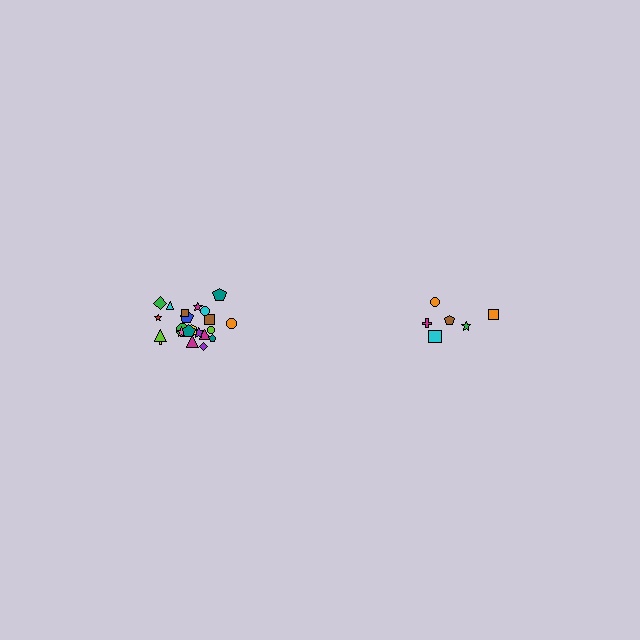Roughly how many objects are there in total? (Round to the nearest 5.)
Roughly 30 objects in total.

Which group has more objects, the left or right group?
The left group.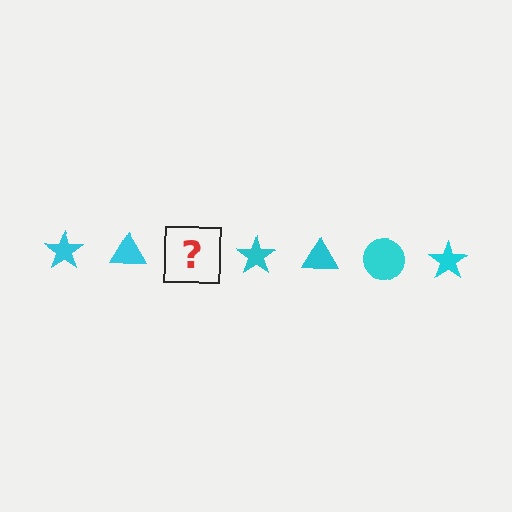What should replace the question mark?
The question mark should be replaced with a cyan circle.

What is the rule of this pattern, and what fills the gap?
The rule is that the pattern cycles through star, triangle, circle shapes in cyan. The gap should be filled with a cyan circle.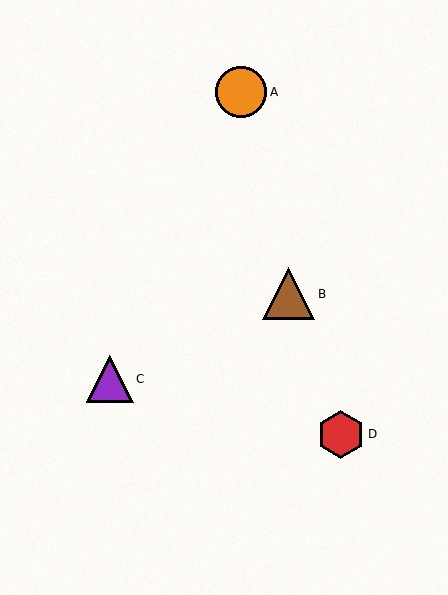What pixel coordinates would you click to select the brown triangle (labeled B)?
Click at (289, 294) to select the brown triangle B.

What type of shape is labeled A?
Shape A is an orange circle.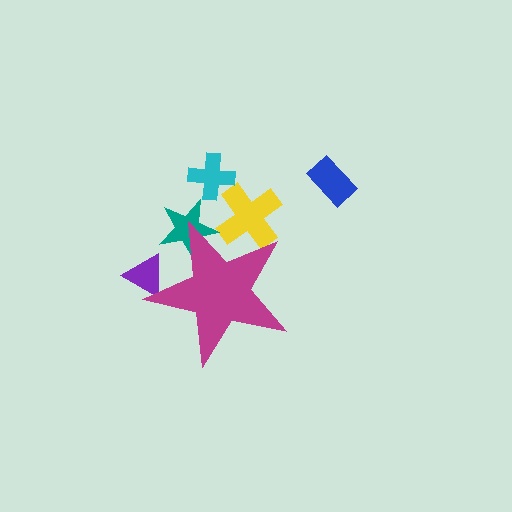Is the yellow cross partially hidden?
Yes, the yellow cross is partially hidden behind the magenta star.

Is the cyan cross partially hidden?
No, the cyan cross is fully visible.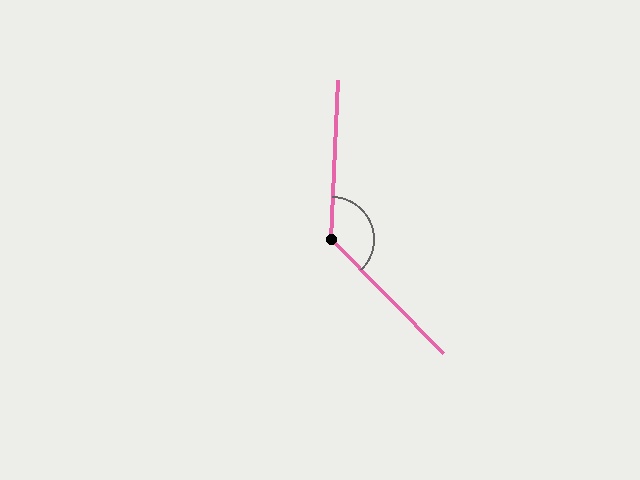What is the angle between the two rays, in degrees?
Approximately 133 degrees.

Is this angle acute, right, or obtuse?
It is obtuse.